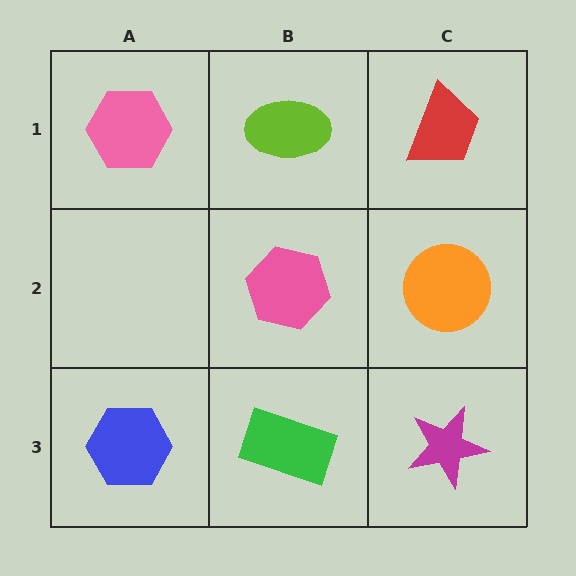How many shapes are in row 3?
3 shapes.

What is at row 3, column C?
A magenta star.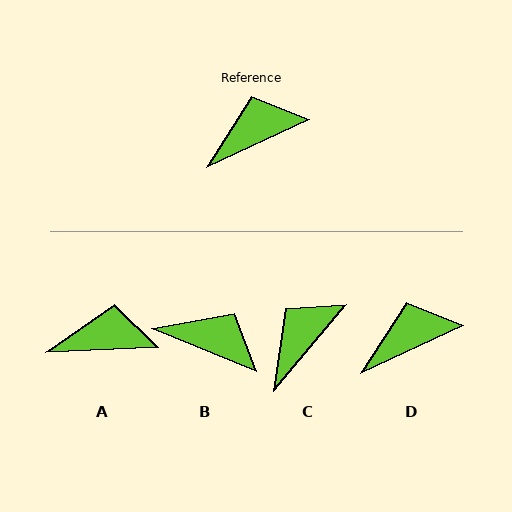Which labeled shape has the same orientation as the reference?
D.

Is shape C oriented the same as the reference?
No, it is off by about 25 degrees.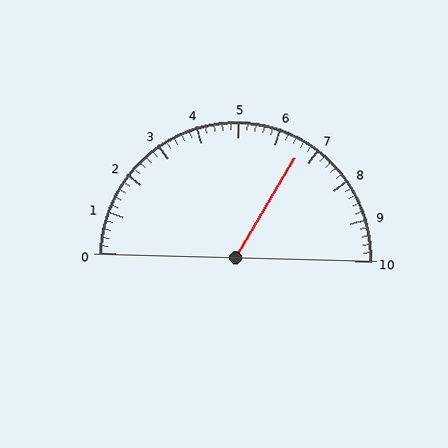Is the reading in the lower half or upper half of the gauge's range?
The reading is in the upper half of the range (0 to 10).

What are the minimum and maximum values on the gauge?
The gauge ranges from 0 to 10.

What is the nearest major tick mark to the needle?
The nearest major tick mark is 7.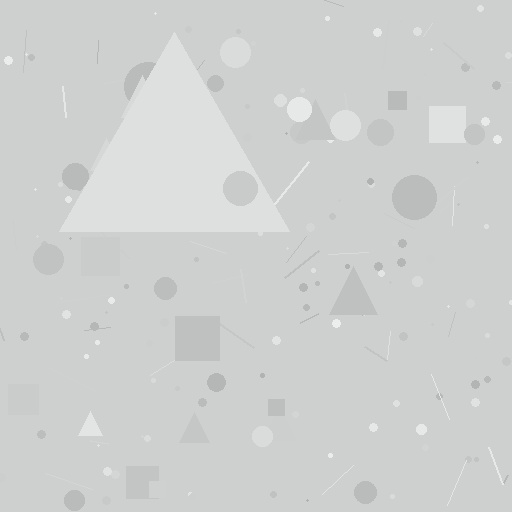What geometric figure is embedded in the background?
A triangle is embedded in the background.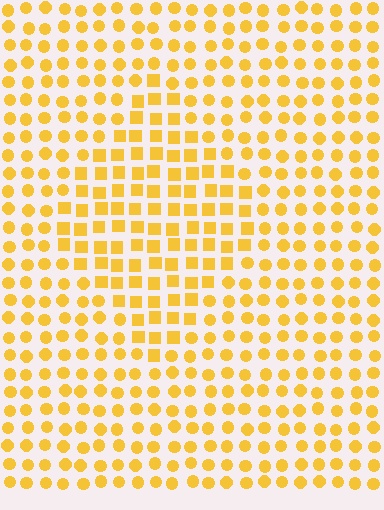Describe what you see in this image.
The image is filled with small yellow elements arranged in a uniform grid. A diamond-shaped region contains squares, while the surrounding area contains circles. The boundary is defined purely by the change in element shape.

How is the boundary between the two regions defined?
The boundary is defined by a change in element shape: squares inside vs. circles outside. All elements share the same color and spacing.